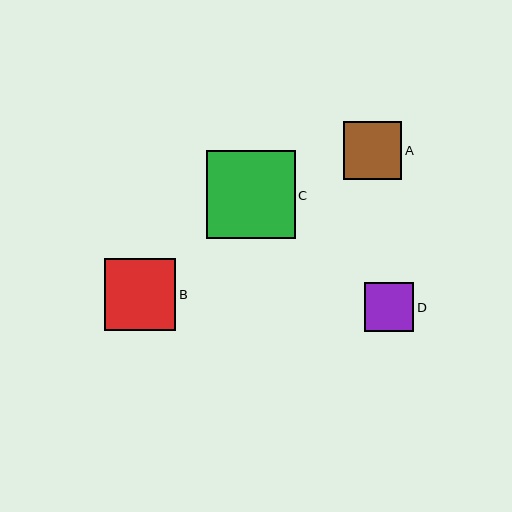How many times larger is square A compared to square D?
Square A is approximately 1.2 times the size of square D.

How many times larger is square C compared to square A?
Square C is approximately 1.5 times the size of square A.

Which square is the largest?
Square C is the largest with a size of approximately 89 pixels.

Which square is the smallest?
Square D is the smallest with a size of approximately 49 pixels.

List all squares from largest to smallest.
From largest to smallest: C, B, A, D.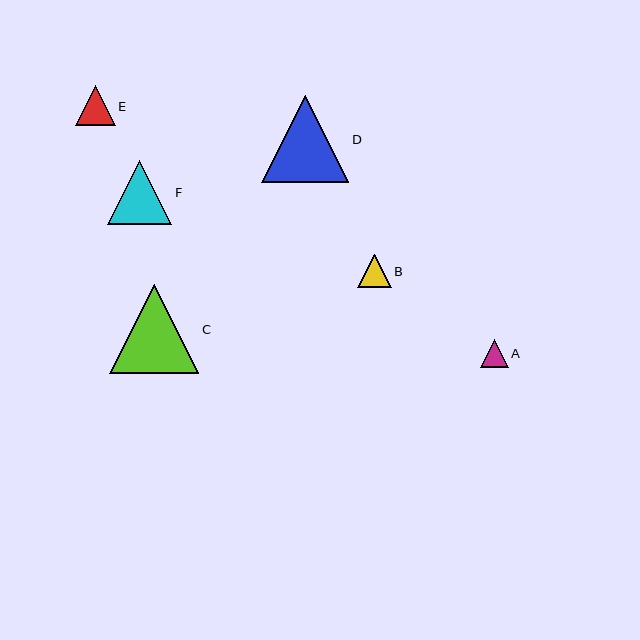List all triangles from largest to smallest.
From largest to smallest: C, D, F, E, B, A.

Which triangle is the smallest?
Triangle A is the smallest with a size of approximately 28 pixels.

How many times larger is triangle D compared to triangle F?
Triangle D is approximately 1.4 times the size of triangle F.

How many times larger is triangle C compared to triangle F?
Triangle C is approximately 1.4 times the size of triangle F.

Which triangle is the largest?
Triangle C is the largest with a size of approximately 89 pixels.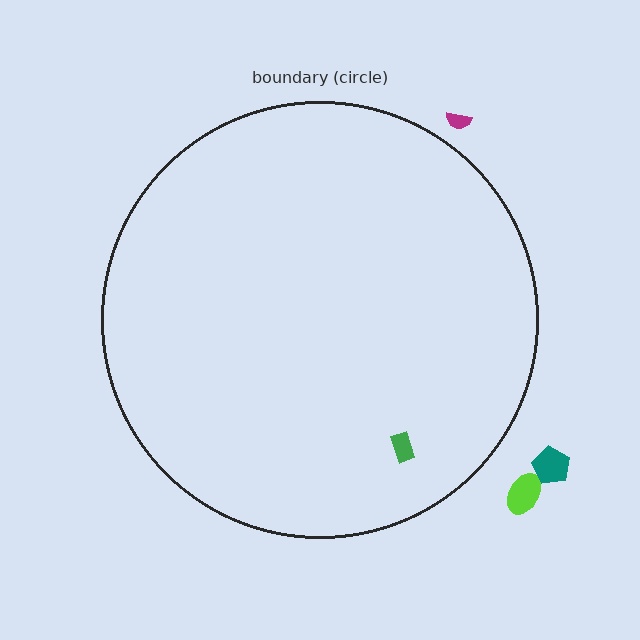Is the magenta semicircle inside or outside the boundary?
Outside.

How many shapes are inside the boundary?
1 inside, 3 outside.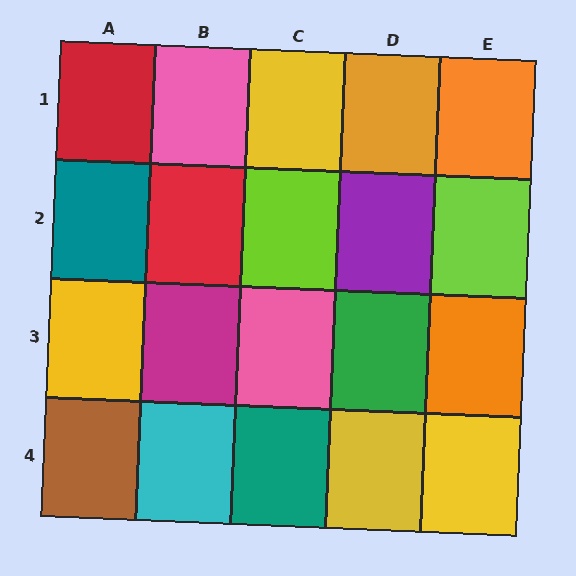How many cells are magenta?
1 cell is magenta.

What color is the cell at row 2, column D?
Purple.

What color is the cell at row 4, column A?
Brown.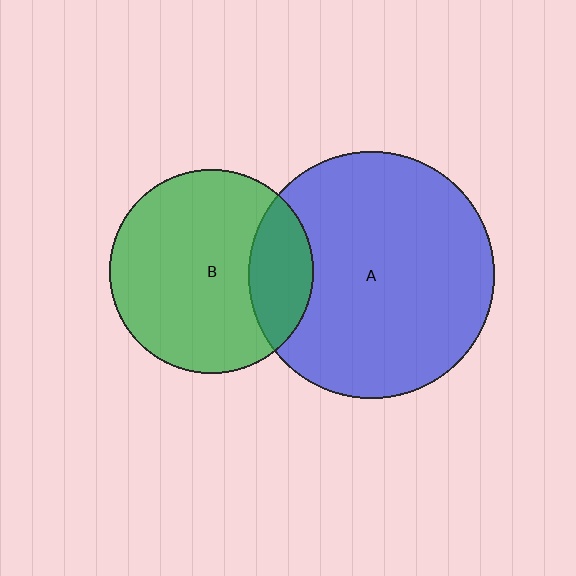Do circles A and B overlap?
Yes.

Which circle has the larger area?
Circle A (blue).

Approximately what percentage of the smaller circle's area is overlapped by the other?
Approximately 20%.